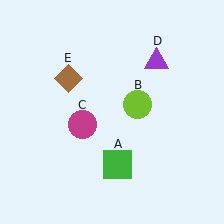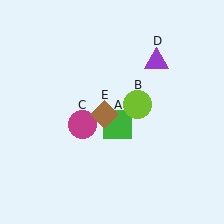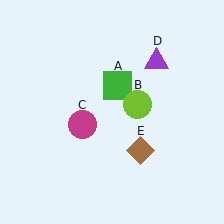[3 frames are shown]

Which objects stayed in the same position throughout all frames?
Lime circle (object B) and magenta circle (object C) and purple triangle (object D) remained stationary.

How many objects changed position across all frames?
2 objects changed position: green square (object A), brown diamond (object E).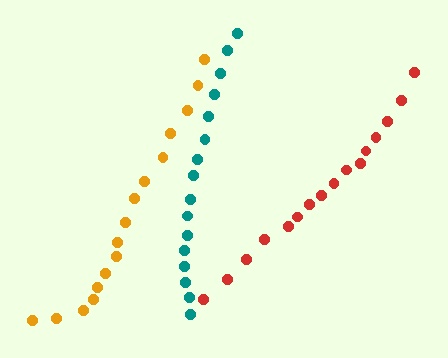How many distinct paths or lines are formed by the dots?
There are 3 distinct paths.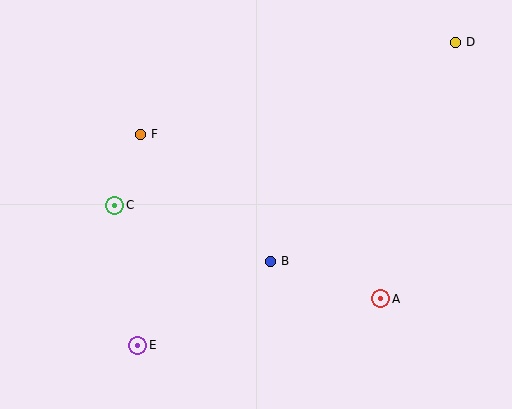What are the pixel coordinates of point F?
Point F is at (140, 134).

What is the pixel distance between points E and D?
The distance between E and D is 439 pixels.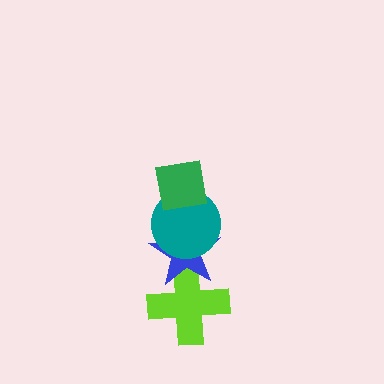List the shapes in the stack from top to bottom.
From top to bottom: the green square, the teal circle, the blue star, the lime cross.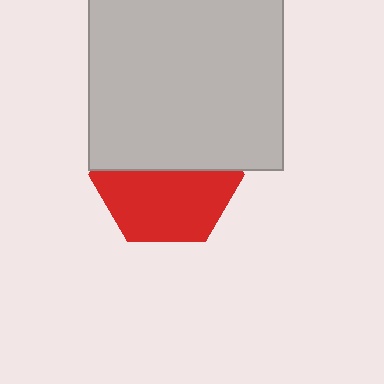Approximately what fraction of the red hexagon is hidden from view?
Roughly 48% of the red hexagon is hidden behind the light gray square.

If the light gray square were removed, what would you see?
You would see the complete red hexagon.